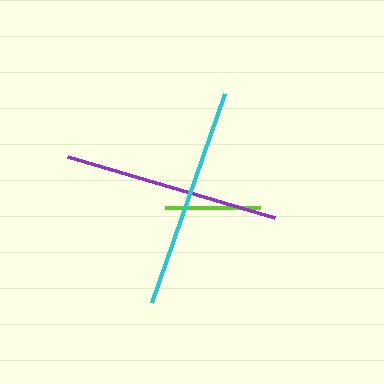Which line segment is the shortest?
The lime line is the shortest at approximately 95 pixels.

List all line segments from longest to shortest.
From longest to shortest: cyan, purple, lime.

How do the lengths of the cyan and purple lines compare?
The cyan and purple lines are approximately the same length.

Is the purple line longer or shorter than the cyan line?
The cyan line is longer than the purple line.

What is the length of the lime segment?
The lime segment is approximately 95 pixels long.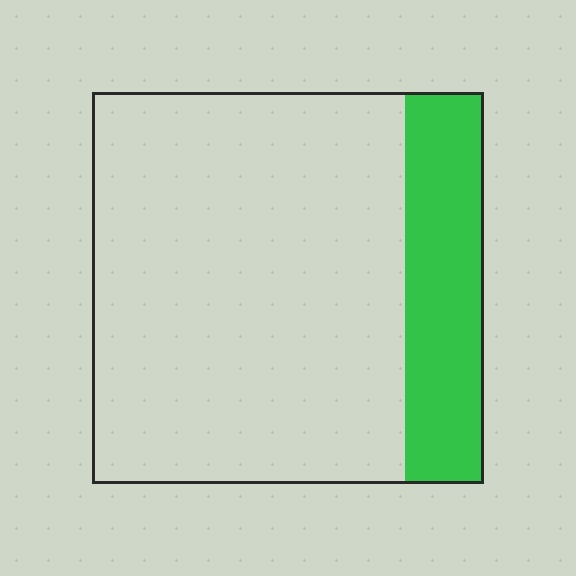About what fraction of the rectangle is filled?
About one fifth (1/5).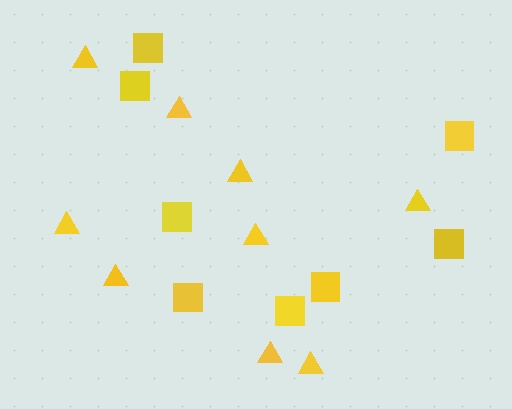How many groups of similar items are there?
There are 2 groups: one group of triangles (9) and one group of squares (8).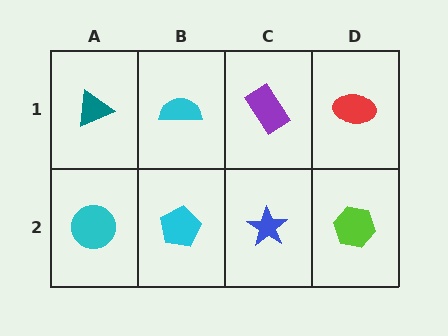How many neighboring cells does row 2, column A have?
2.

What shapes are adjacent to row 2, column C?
A purple rectangle (row 1, column C), a cyan pentagon (row 2, column B), a lime hexagon (row 2, column D).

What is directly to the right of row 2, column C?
A lime hexagon.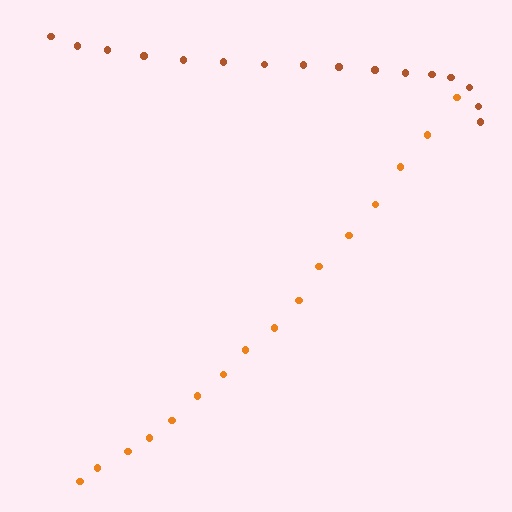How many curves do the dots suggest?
There are 2 distinct paths.